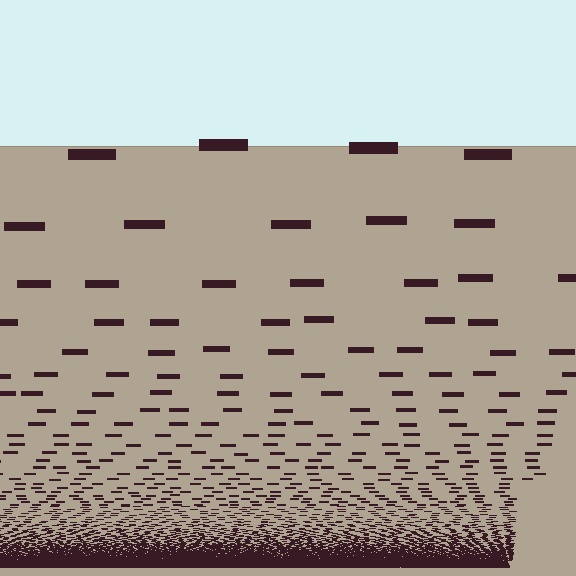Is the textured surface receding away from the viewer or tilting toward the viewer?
The surface appears to tilt toward the viewer. Texture elements get larger and sparser toward the top.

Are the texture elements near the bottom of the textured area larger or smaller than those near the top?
Smaller. The gradient is inverted — elements near the bottom are smaller and denser.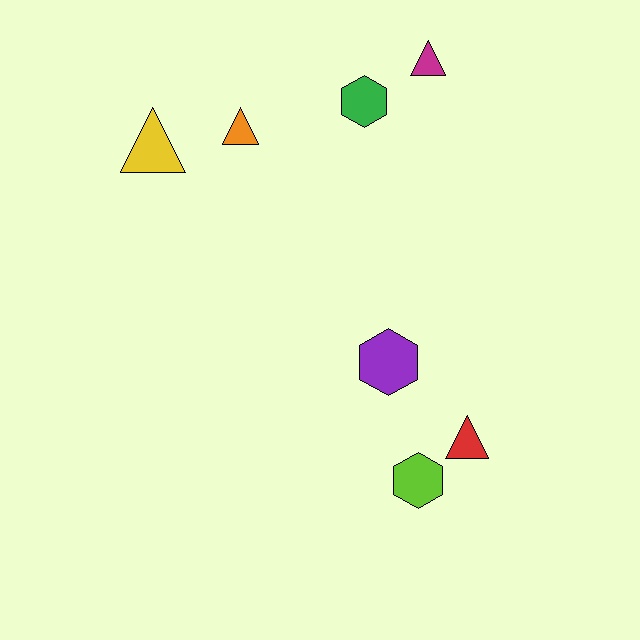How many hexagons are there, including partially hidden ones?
There are 3 hexagons.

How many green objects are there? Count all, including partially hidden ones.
There is 1 green object.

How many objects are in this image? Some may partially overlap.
There are 7 objects.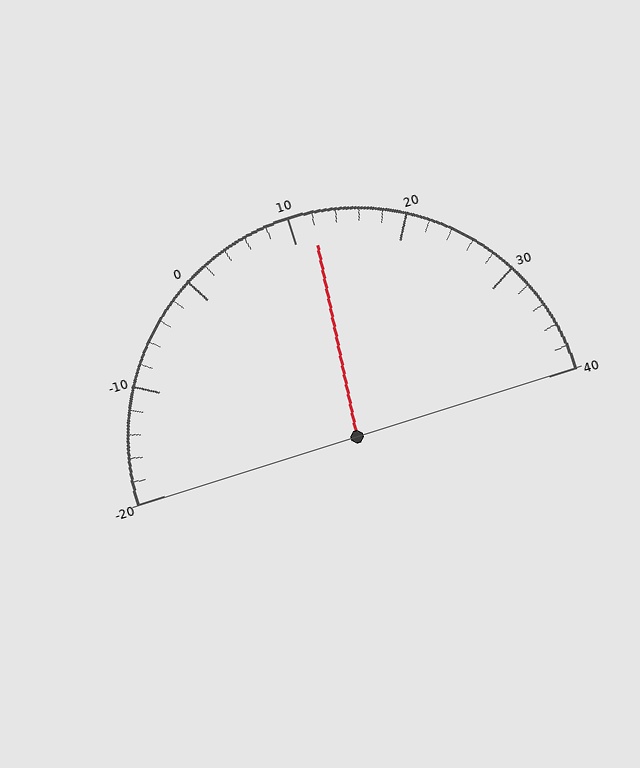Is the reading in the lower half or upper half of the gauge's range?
The reading is in the upper half of the range (-20 to 40).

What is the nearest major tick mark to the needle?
The nearest major tick mark is 10.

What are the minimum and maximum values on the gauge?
The gauge ranges from -20 to 40.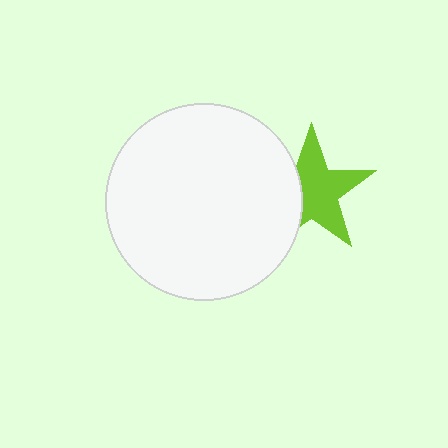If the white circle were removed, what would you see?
You would see the complete lime star.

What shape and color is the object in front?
The object in front is a white circle.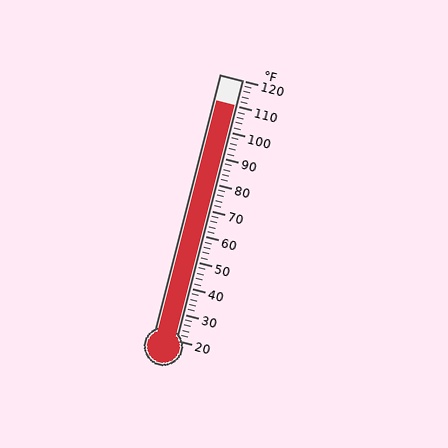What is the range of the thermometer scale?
The thermometer scale ranges from 20°F to 120°F.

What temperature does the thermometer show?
The thermometer shows approximately 110°F.